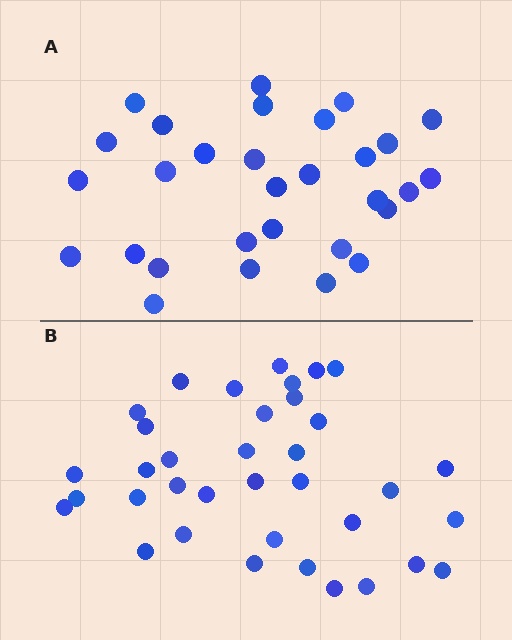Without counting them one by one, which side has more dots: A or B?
Region B (the bottom region) has more dots.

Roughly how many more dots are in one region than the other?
Region B has about 6 more dots than region A.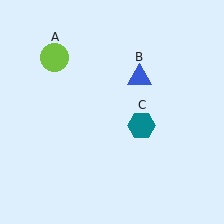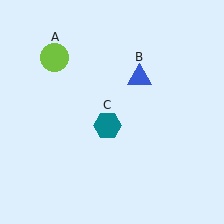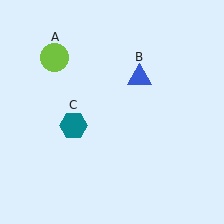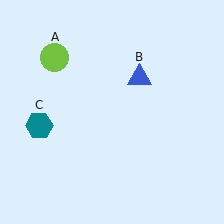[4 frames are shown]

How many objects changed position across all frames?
1 object changed position: teal hexagon (object C).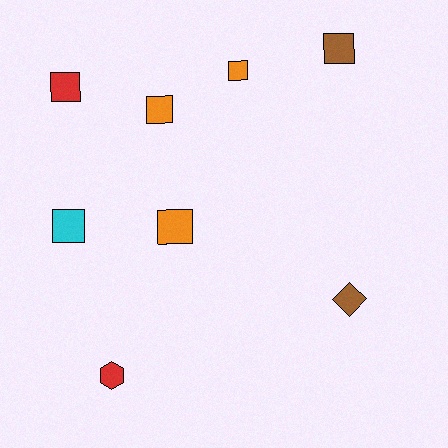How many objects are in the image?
There are 8 objects.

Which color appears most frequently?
Orange, with 3 objects.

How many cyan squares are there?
There is 1 cyan square.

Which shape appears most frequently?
Square, with 6 objects.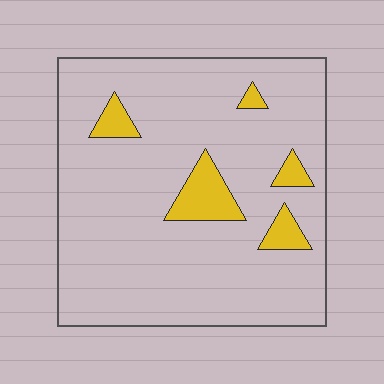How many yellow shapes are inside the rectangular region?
5.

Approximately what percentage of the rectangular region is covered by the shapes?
Approximately 10%.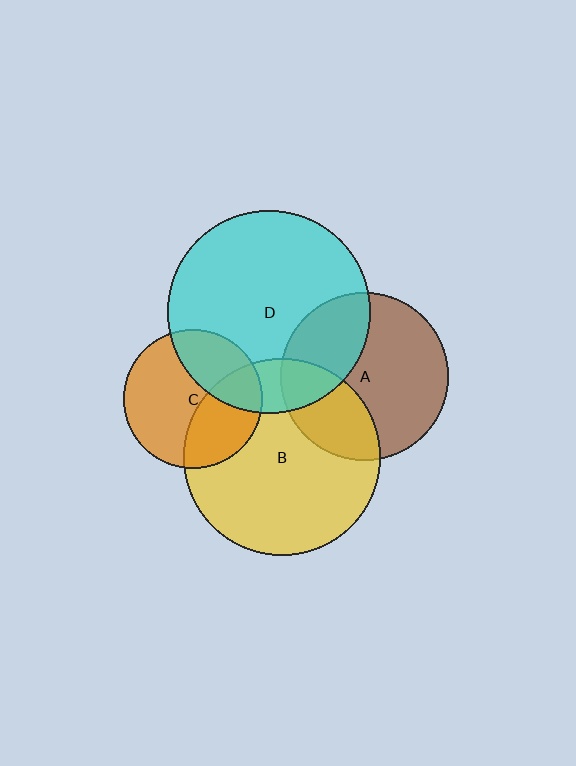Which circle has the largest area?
Circle D (cyan).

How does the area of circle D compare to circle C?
Approximately 2.1 times.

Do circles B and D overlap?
Yes.